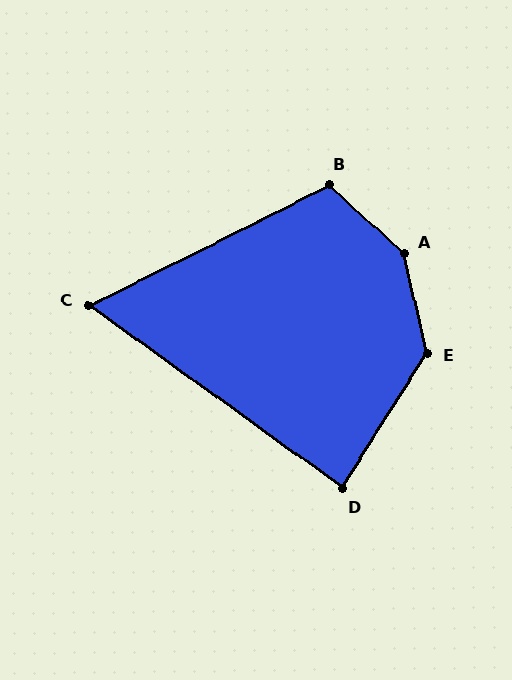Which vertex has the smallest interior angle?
C, at approximately 62 degrees.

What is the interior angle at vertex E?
Approximately 135 degrees (obtuse).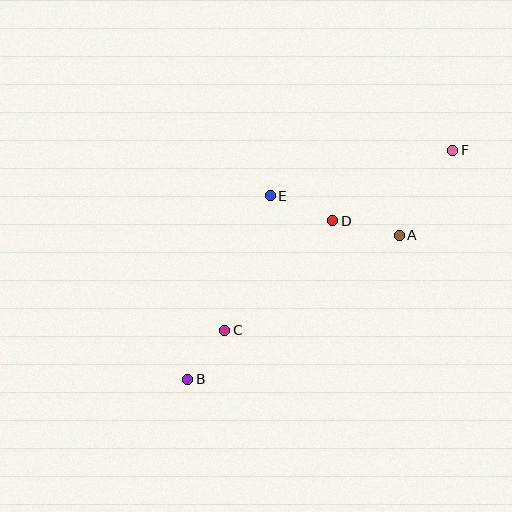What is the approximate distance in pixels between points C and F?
The distance between C and F is approximately 290 pixels.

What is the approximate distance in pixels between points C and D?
The distance between C and D is approximately 154 pixels.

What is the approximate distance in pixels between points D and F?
The distance between D and F is approximately 139 pixels.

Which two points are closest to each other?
Points B and C are closest to each other.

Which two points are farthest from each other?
Points B and F are farthest from each other.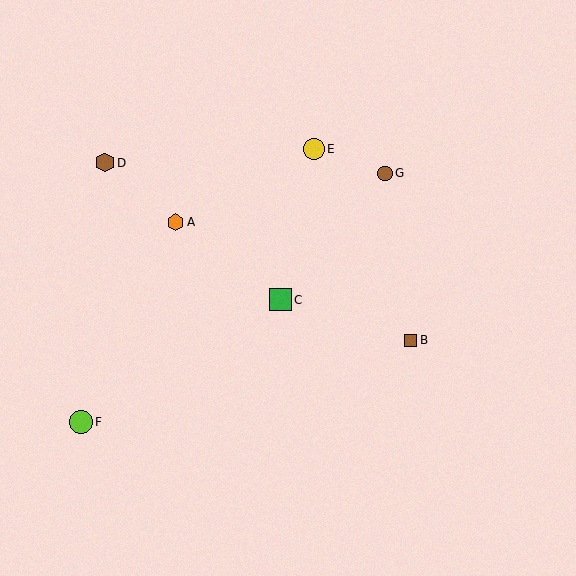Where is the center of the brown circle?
The center of the brown circle is at (385, 173).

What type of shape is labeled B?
Shape B is a brown square.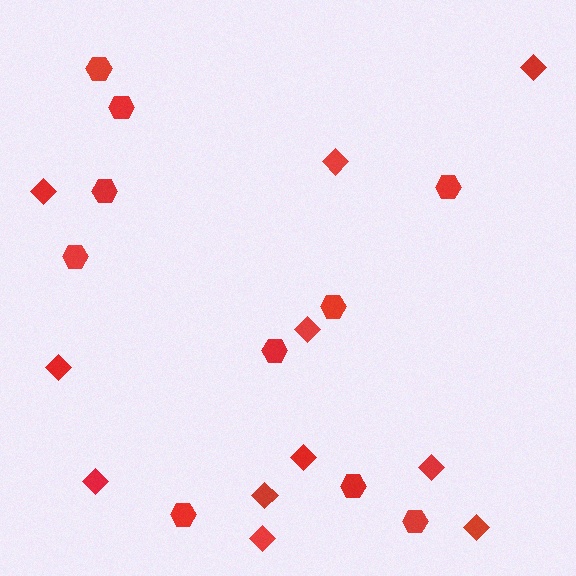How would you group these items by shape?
There are 2 groups: one group of diamonds (11) and one group of hexagons (10).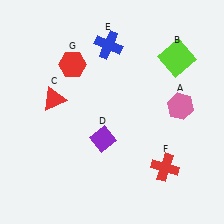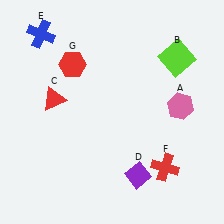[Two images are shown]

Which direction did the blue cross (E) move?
The blue cross (E) moved left.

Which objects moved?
The objects that moved are: the purple diamond (D), the blue cross (E).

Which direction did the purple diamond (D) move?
The purple diamond (D) moved down.